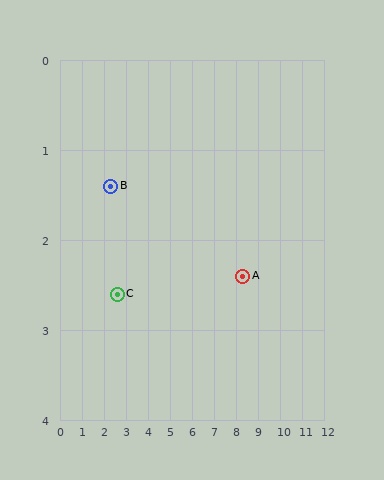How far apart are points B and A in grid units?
Points B and A are about 6.1 grid units apart.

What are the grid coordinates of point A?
Point A is at approximately (8.3, 2.4).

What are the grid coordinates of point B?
Point B is at approximately (2.3, 1.4).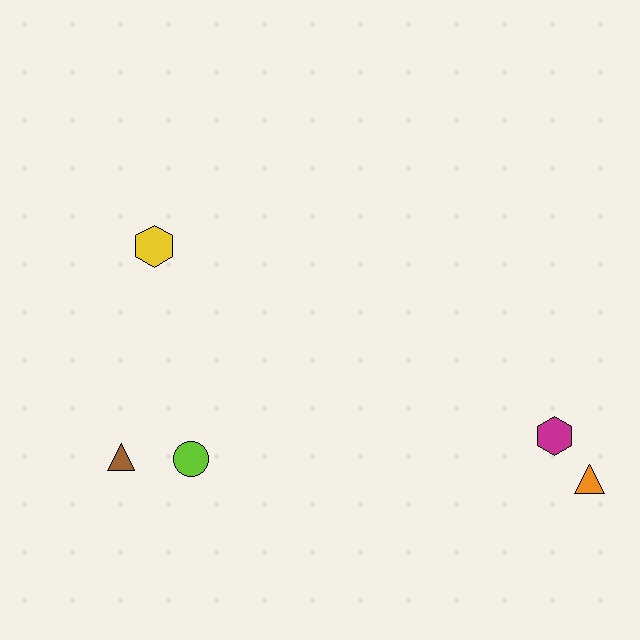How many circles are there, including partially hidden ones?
There is 1 circle.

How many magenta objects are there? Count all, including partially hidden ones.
There is 1 magenta object.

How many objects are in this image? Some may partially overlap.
There are 5 objects.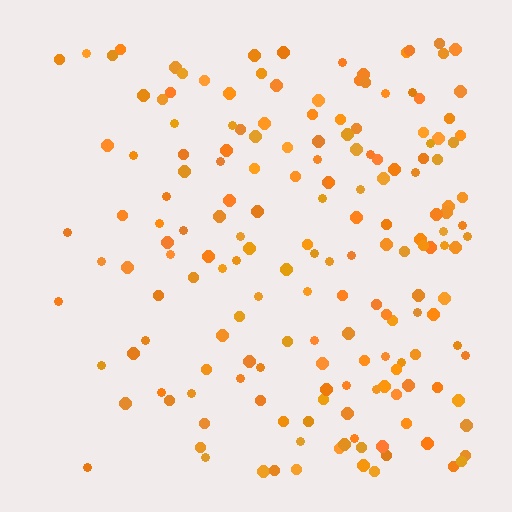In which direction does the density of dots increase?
From left to right, with the right side densest.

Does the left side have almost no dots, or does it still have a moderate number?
Still a moderate number, just noticeably fewer than the right.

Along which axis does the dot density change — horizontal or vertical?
Horizontal.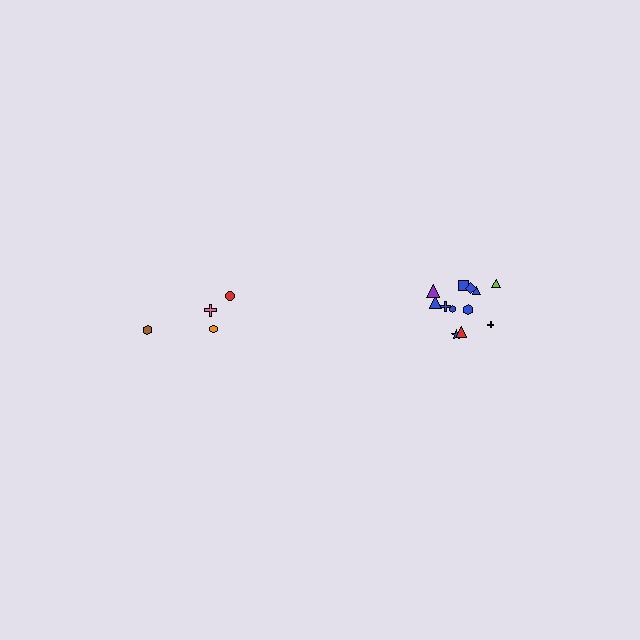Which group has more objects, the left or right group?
The right group.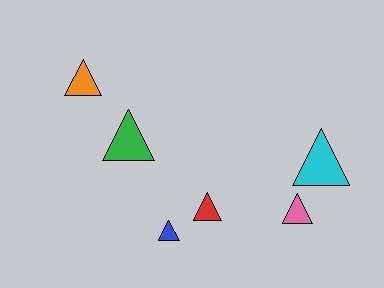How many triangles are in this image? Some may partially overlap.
There are 6 triangles.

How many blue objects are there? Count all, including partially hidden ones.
There is 1 blue object.